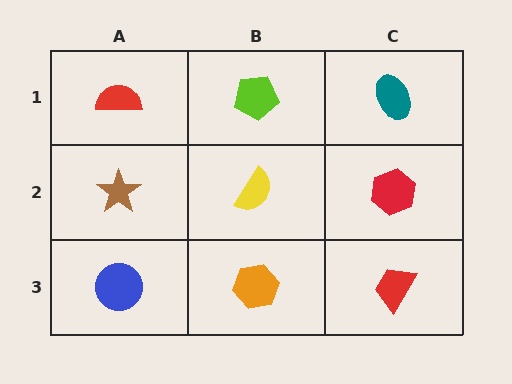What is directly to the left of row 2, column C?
A yellow semicircle.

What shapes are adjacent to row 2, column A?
A red semicircle (row 1, column A), a blue circle (row 3, column A), a yellow semicircle (row 2, column B).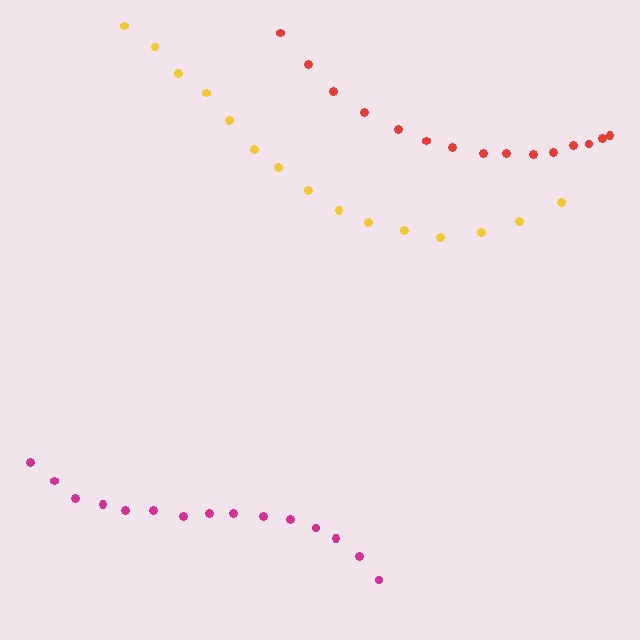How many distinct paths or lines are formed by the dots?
There are 3 distinct paths.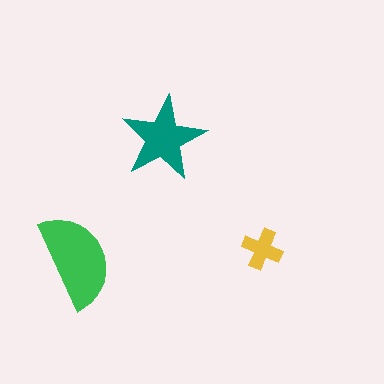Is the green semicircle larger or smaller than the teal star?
Larger.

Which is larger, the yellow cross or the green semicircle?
The green semicircle.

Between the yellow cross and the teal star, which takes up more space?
The teal star.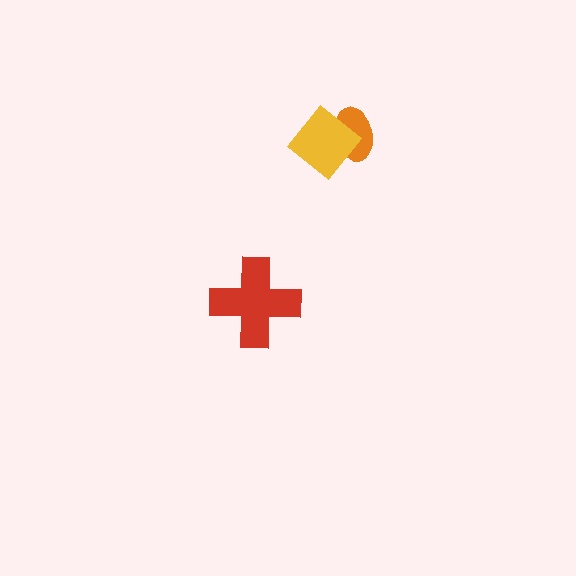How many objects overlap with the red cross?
0 objects overlap with the red cross.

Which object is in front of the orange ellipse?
The yellow diamond is in front of the orange ellipse.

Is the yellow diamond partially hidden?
No, no other shape covers it.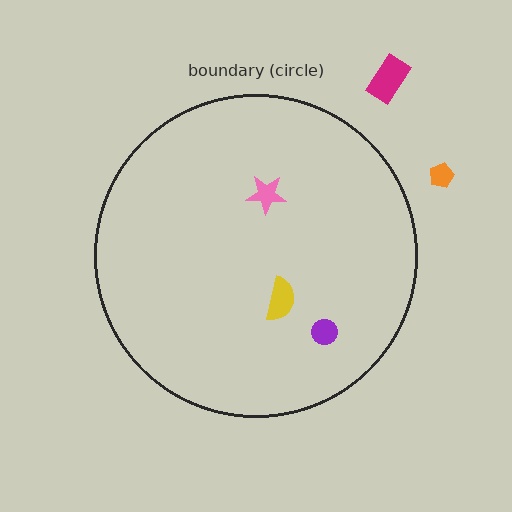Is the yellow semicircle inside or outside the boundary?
Inside.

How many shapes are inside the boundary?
3 inside, 2 outside.